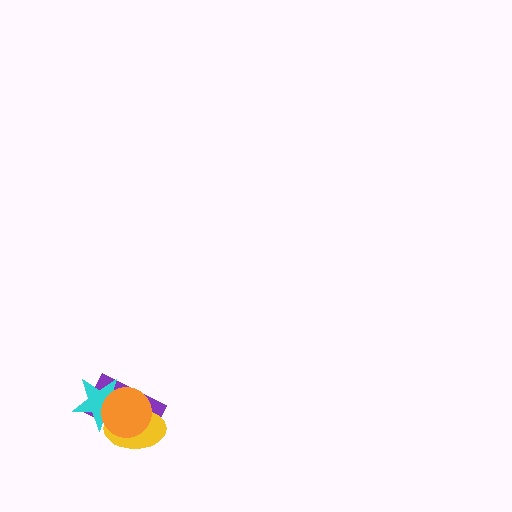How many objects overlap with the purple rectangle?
3 objects overlap with the purple rectangle.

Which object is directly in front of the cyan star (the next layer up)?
The yellow ellipse is directly in front of the cyan star.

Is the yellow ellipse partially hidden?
Yes, it is partially covered by another shape.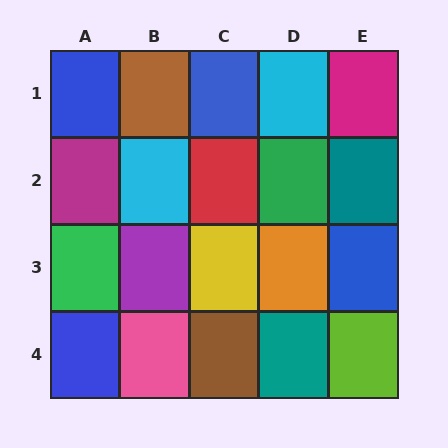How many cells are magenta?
2 cells are magenta.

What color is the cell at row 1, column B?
Brown.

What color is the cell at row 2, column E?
Teal.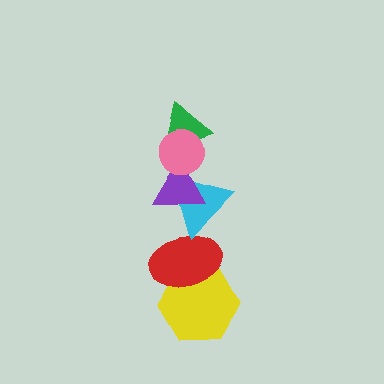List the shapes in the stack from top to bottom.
From top to bottom: the pink circle, the green triangle, the purple triangle, the cyan triangle, the red ellipse, the yellow hexagon.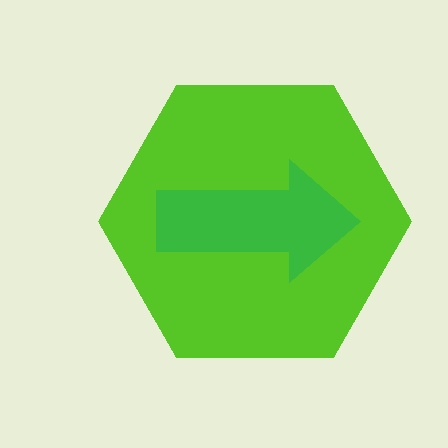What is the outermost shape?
The lime hexagon.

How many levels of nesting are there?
2.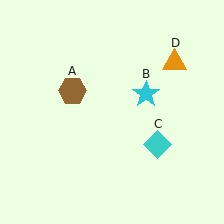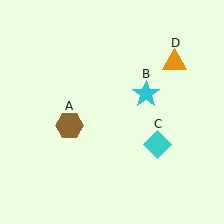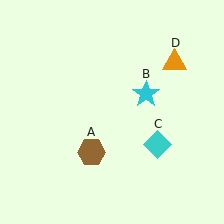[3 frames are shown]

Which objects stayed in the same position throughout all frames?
Cyan star (object B) and cyan diamond (object C) and orange triangle (object D) remained stationary.